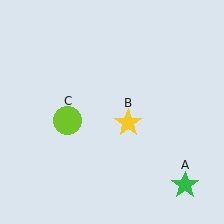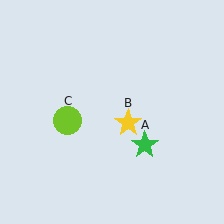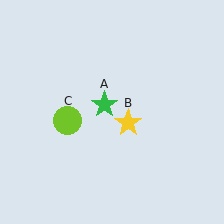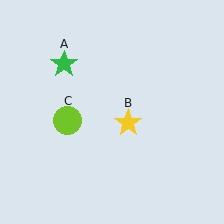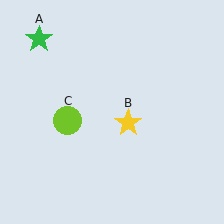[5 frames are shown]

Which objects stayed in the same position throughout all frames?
Yellow star (object B) and lime circle (object C) remained stationary.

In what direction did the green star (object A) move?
The green star (object A) moved up and to the left.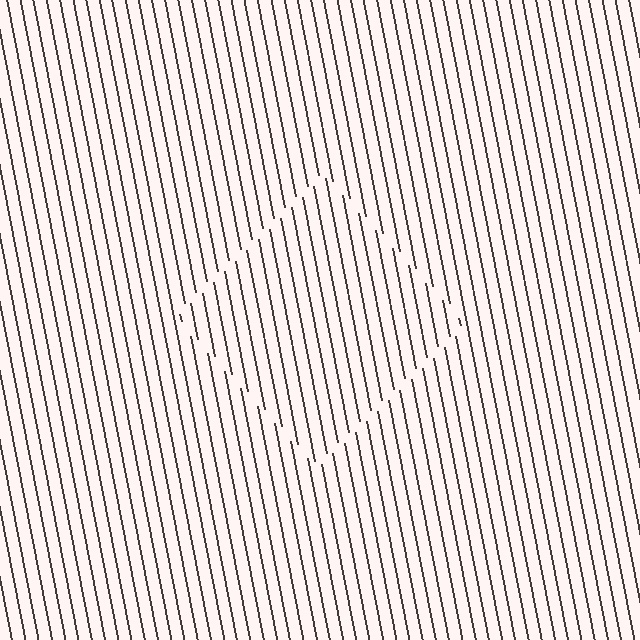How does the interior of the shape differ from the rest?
The interior of the shape contains the same grating, shifted by half a period — the contour is defined by the phase discontinuity where line-ends from the inner and outer gratings abut.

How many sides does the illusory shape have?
4 sides — the line-ends trace a square.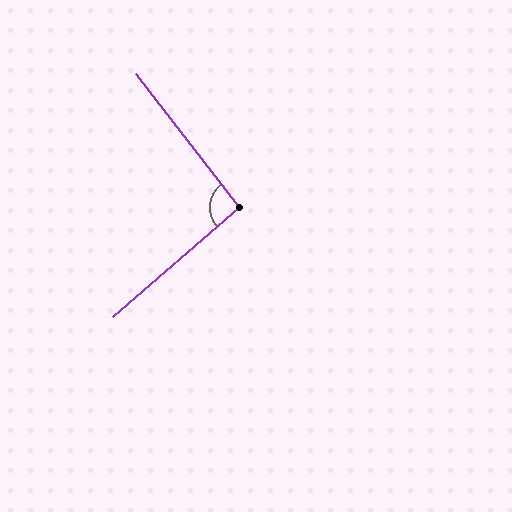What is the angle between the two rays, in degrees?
Approximately 93 degrees.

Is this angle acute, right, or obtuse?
It is approximately a right angle.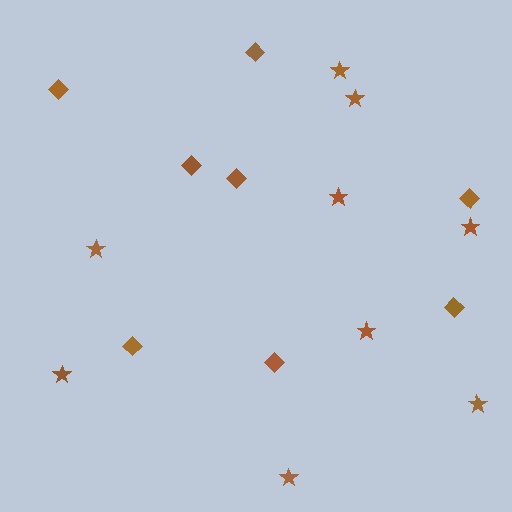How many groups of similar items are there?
There are 2 groups: one group of stars (9) and one group of diamonds (8).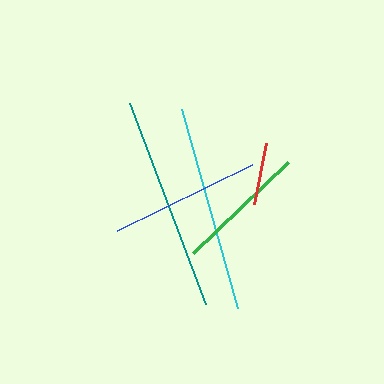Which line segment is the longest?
The teal line is the longest at approximately 216 pixels.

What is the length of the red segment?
The red segment is approximately 62 pixels long.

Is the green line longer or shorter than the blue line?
The blue line is longer than the green line.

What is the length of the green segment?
The green segment is approximately 132 pixels long.